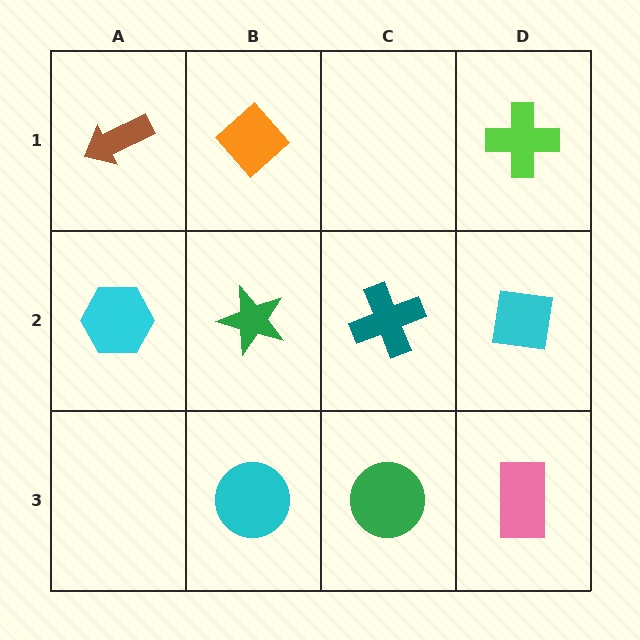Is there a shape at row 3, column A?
No, that cell is empty.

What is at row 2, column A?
A cyan hexagon.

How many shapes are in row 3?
3 shapes.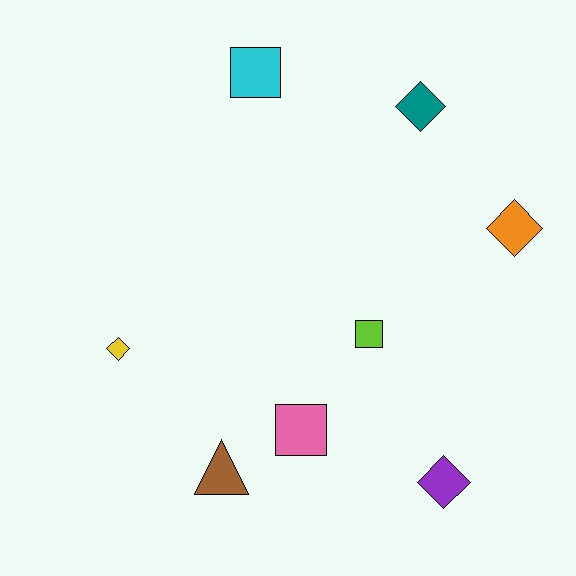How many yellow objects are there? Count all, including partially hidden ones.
There is 1 yellow object.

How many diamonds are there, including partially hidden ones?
There are 4 diamonds.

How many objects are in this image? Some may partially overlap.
There are 8 objects.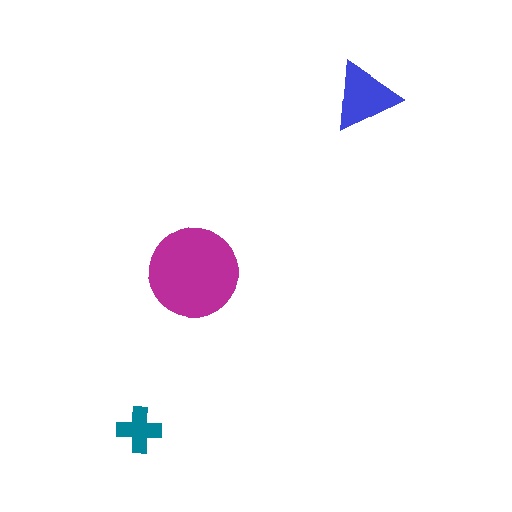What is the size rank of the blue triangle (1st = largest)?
2nd.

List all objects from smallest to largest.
The teal cross, the blue triangle, the magenta circle.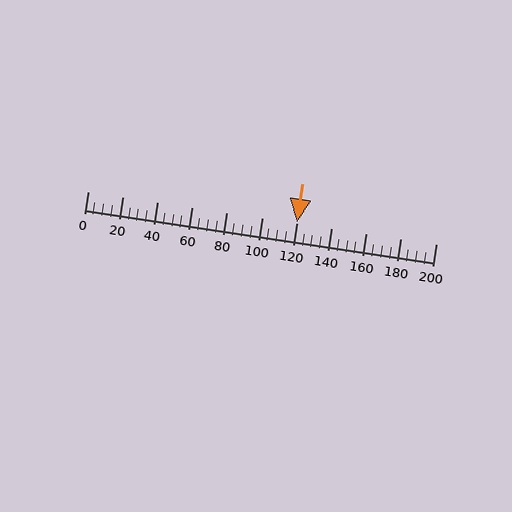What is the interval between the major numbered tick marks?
The major tick marks are spaced 20 units apart.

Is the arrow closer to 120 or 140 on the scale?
The arrow is closer to 120.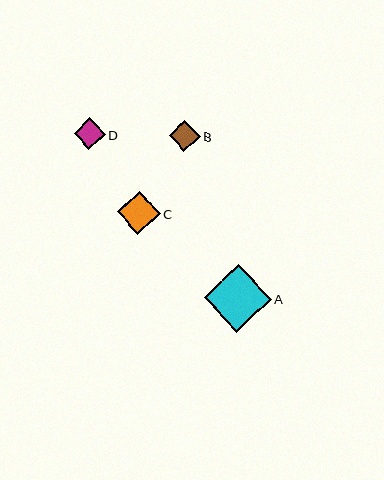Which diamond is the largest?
Diamond A is the largest with a size of approximately 67 pixels.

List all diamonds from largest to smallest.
From largest to smallest: A, C, D, B.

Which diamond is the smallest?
Diamond B is the smallest with a size of approximately 31 pixels.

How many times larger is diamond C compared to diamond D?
Diamond C is approximately 1.4 times the size of diamond D.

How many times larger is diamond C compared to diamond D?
Diamond C is approximately 1.4 times the size of diamond D.